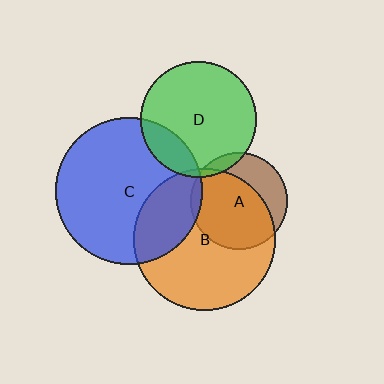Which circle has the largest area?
Circle C (blue).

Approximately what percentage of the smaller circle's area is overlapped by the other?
Approximately 70%.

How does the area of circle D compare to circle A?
Approximately 1.4 times.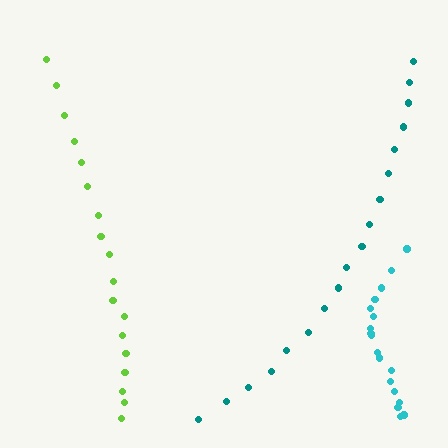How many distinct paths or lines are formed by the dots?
There are 3 distinct paths.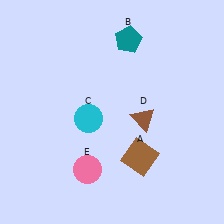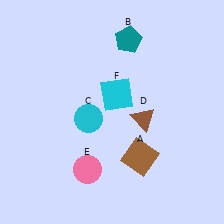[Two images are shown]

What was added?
A cyan square (F) was added in Image 2.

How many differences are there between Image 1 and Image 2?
There is 1 difference between the two images.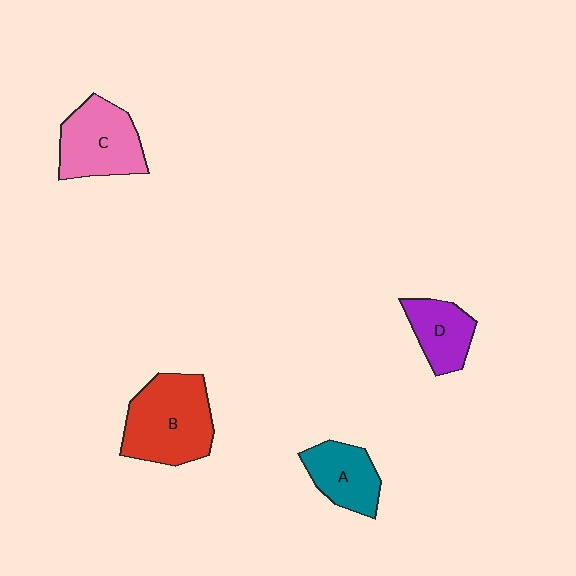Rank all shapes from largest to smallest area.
From largest to smallest: B (red), C (pink), A (teal), D (purple).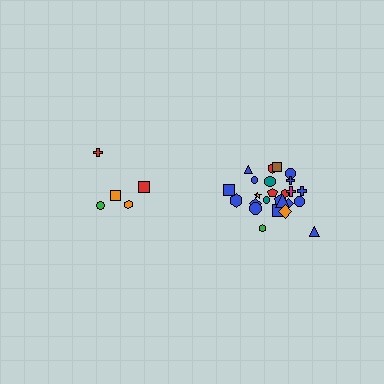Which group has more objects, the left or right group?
The right group.